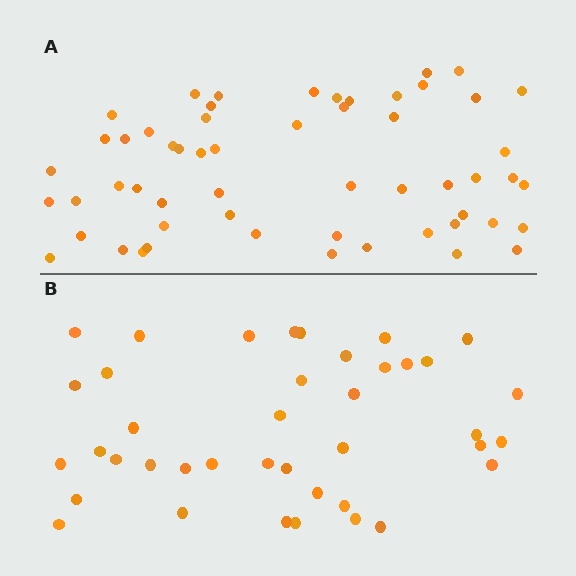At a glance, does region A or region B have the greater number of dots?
Region A (the top region) has more dots.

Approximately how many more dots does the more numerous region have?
Region A has approximately 15 more dots than region B.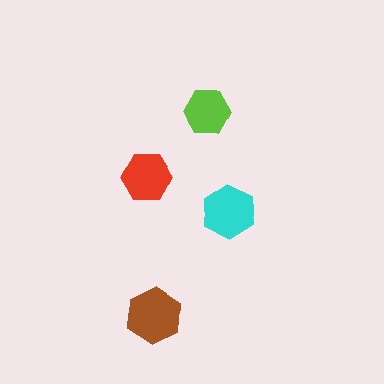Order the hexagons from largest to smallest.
the brown one, the cyan one, the red one, the lime one.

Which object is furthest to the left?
The red hexagon is leftmost.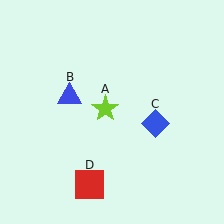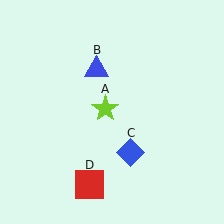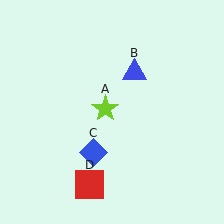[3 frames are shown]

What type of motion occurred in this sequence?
The blue triangle (object B), blue diamond (object C) rotated clockwise around the center of the scene.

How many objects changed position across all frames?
2 objects changed position: blue triangle (object B), blue diamond (object C).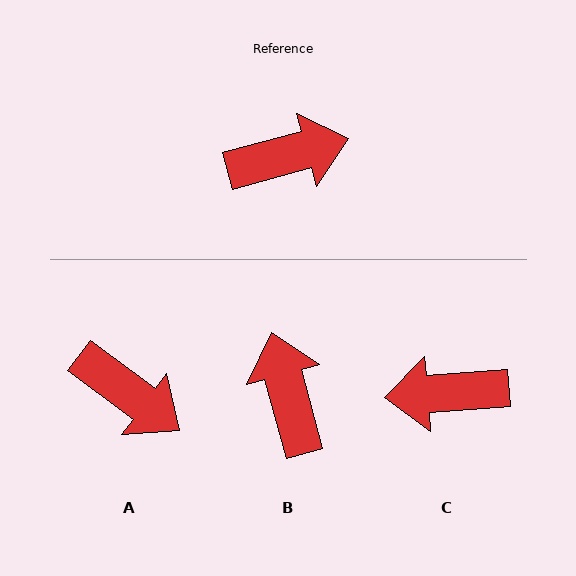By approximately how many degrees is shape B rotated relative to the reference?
Approximately 90 degrees counter-clockwise.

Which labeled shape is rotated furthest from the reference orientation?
C, about 169 degrees away.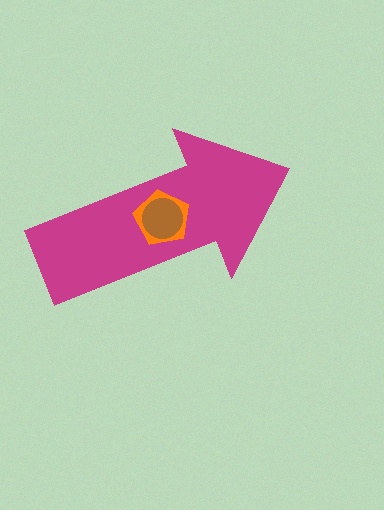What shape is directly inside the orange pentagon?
The brown circle.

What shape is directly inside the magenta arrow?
The orange pentagon.